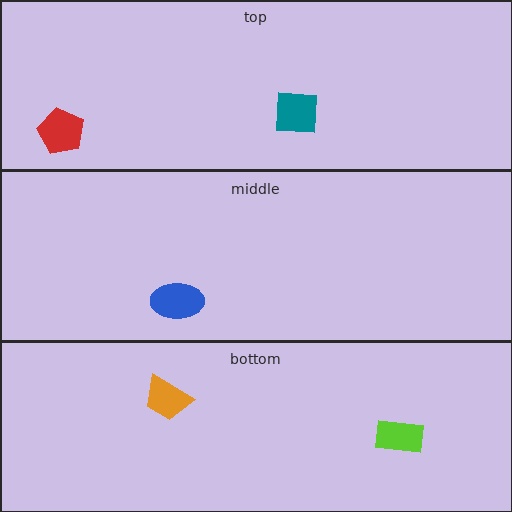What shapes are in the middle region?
The blue ellipse.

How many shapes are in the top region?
2.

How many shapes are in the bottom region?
2.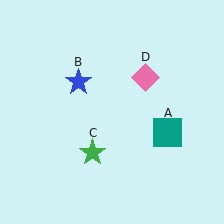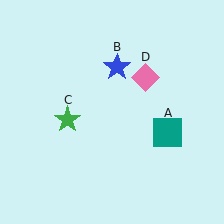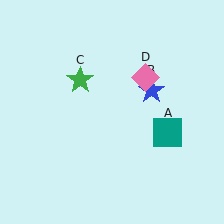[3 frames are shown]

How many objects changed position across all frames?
2 objects changed position: blue star (object B), green star (object C).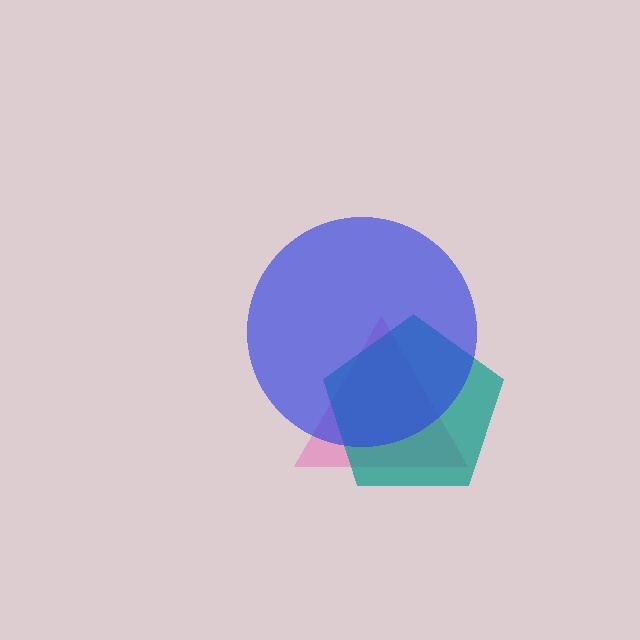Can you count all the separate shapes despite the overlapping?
Yes, there are 3 separate shapes.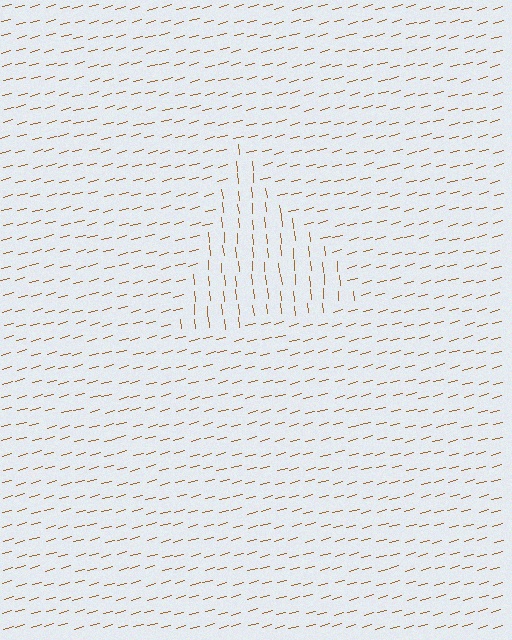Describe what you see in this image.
The image is filled with small brown line segments. A triangle region in the image has lines oriented differently from the surrounding lines, creating a visible texture boundary.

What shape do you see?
I see a triangle.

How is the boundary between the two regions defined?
The boundary is defined purely by a change in line orientation (approximately 80 degrees difference). All lines are the same color and thickness.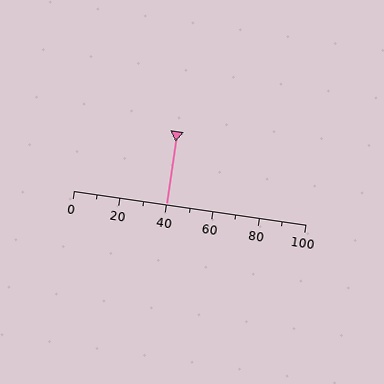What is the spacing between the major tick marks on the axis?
The major ticks are spaced 20 apart.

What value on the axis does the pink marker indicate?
The marker indicates approximately 40.